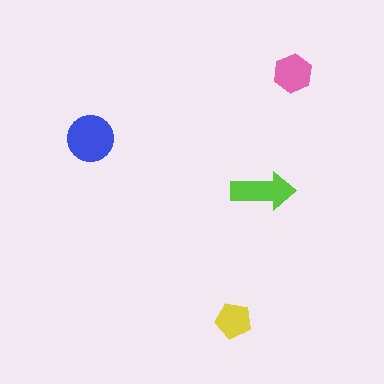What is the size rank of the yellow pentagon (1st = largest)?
4th.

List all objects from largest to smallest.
The blue circle, the lime arrow, the pink hexagon, the yellow pentagon.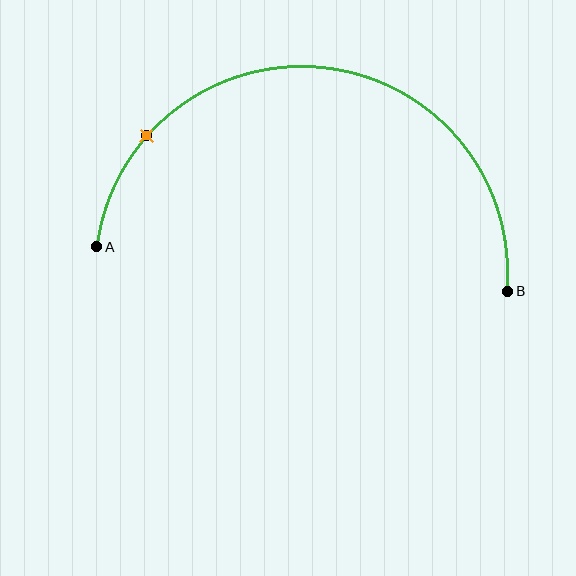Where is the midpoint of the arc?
The arc midpoint is the point on the curve farthest from the straight line joining A and B. It sits above that line.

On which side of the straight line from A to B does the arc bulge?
The arc bulges above the straight line connecting A and B.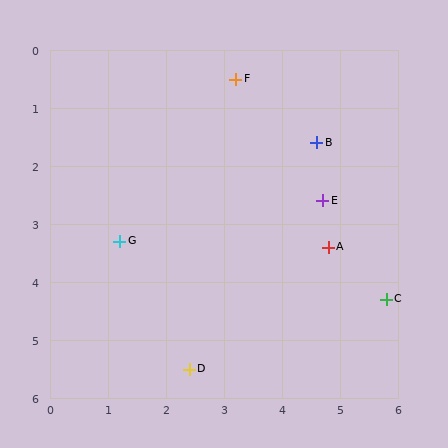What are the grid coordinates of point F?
Point F is at approximately (3.2, 0.5).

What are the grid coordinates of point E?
Point E is at approximately (4.7, 2.6).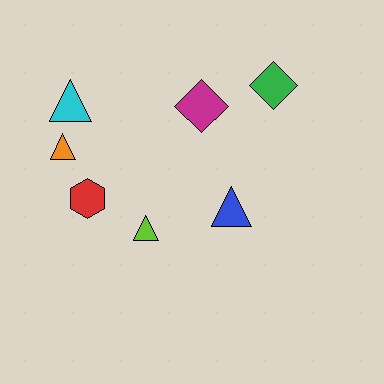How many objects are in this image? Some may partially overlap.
There are 7 objects.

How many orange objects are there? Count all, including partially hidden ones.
There is 1 orange object.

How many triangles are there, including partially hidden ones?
There are 4 triangles.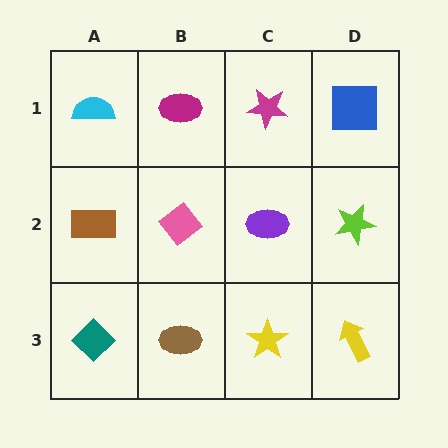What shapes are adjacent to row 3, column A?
A brown rectangle (row 2, column A), a brown ellipse (row 3, column B).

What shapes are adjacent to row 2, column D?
A blue square (row 1, column D), a yellow arrow (row 3, column D), a purple ellipse (row 2, column C).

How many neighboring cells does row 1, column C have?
3.